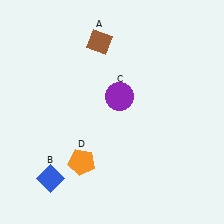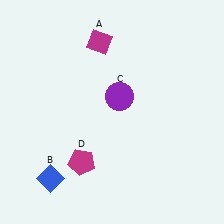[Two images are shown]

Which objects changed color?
A changed from brown to magenta. D changed from orange to magenta.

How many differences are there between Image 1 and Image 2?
There are 2 differences between the two images.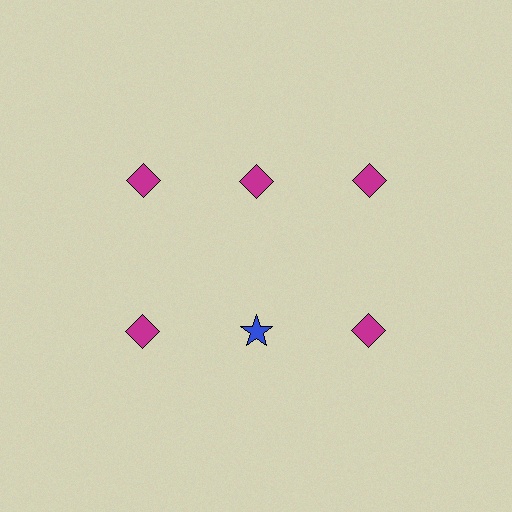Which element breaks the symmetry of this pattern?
The blue star in the second row, second from left column breaks the symmetry. All other shapes are magenta diamonds.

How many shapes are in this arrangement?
There are 6 shapes arranged in a grid pattern.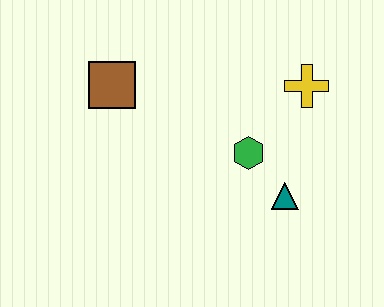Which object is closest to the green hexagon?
The teal triangle is closest to the green hexagon.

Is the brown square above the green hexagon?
Yes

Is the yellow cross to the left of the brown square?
No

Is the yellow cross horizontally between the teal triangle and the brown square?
No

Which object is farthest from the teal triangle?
The brown square is farthest from the teal triangle.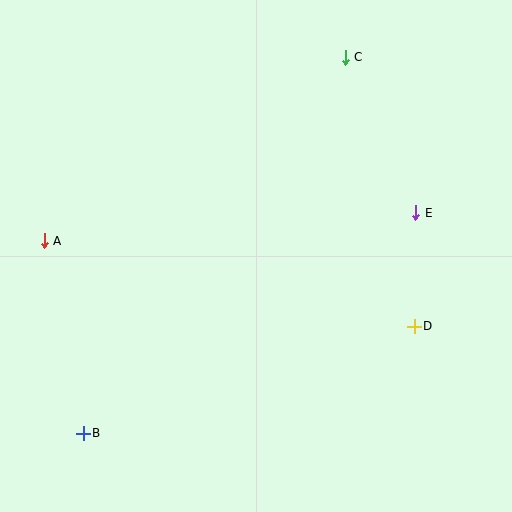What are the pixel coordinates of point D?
Point D is at (414, 326).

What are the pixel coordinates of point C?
Point C is at (345, 57).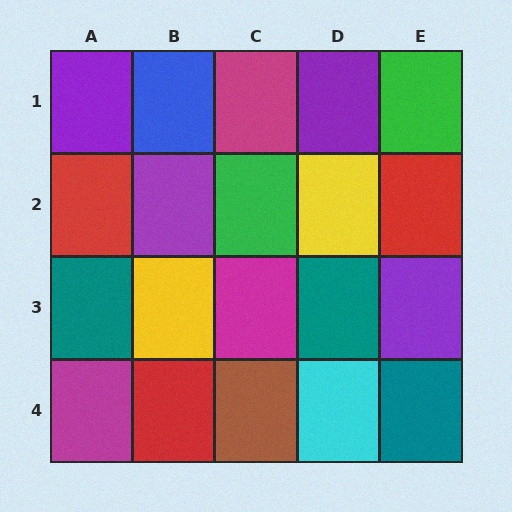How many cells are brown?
1 cell is brown.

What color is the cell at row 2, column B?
Purple.